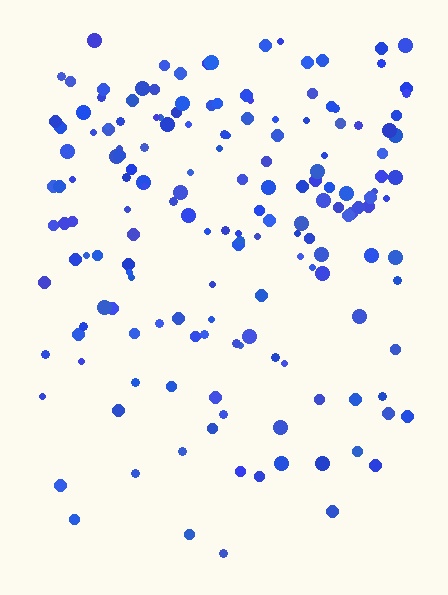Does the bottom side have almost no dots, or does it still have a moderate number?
Still a moderate number, just noticeably fewer than the top.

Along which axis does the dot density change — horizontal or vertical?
Vertical.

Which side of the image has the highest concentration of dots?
The top.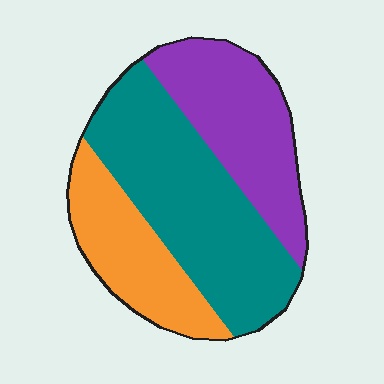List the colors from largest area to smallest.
From largest to smallest: teal, purple, orange.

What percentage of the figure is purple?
Purple covers roughly 30% of the figure.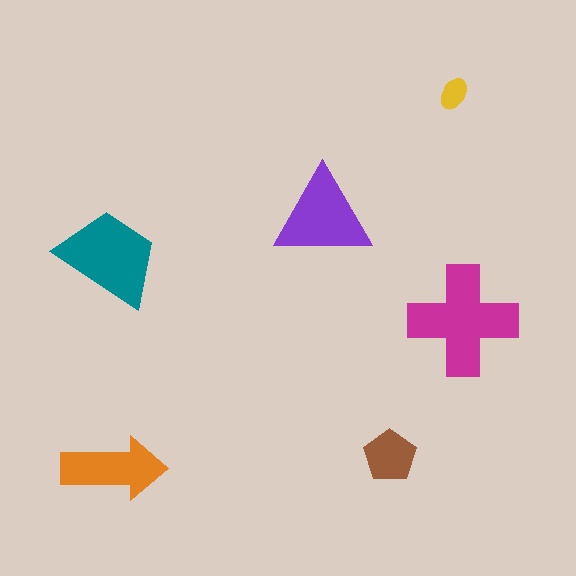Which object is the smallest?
The yellow ellipse.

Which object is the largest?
The magenta cross.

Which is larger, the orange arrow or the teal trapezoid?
The teal trapezoid.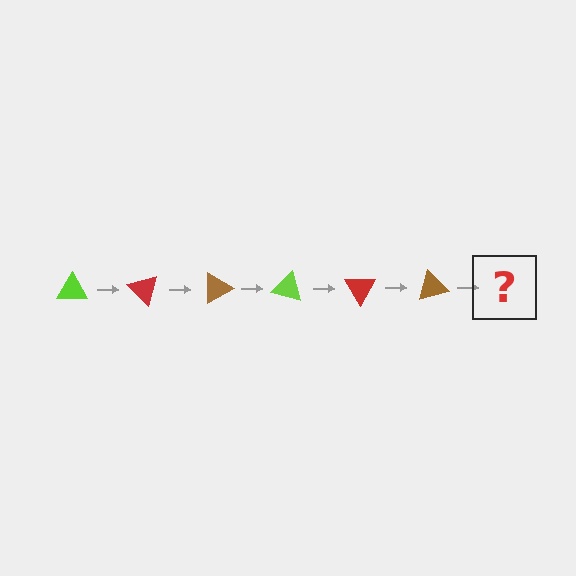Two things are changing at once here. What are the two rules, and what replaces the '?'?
The two rules are that it rotates 45 degrees each step and the color cycles through lime, red, and brown. The '?' should be a lime triangle, rotated 270 degrees from the start.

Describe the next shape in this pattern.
It should be a lime triangle, rotated 270 degrees from the start.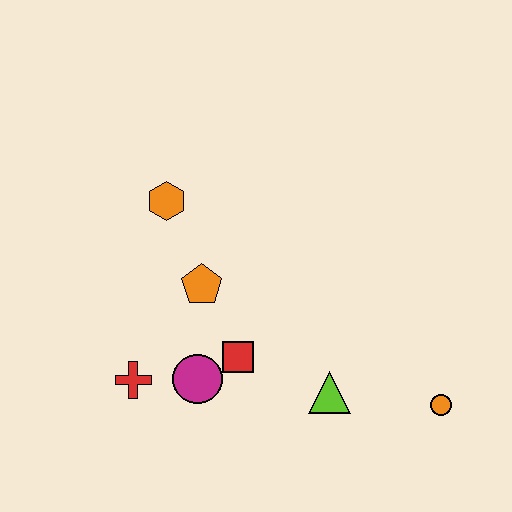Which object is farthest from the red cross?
The orange circle is farthest from the red cross.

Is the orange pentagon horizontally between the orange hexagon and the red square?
Yes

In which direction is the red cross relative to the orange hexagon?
The red cross is below the orange hexagon.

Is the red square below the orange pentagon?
Yes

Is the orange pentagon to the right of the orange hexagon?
Yes